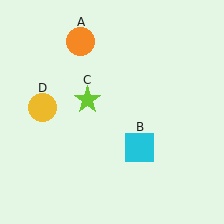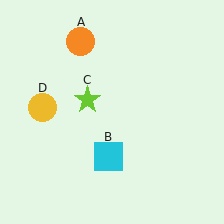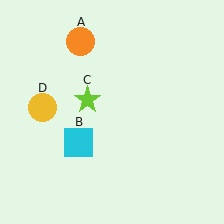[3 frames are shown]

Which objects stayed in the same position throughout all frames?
Orange circle (object A) and lime star (object C) and yellow circle (object D) remained stationary.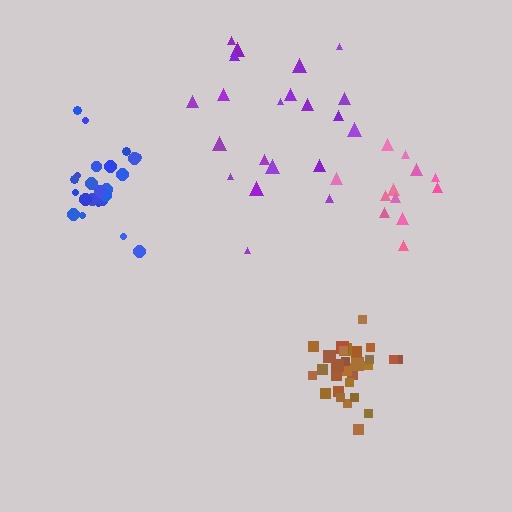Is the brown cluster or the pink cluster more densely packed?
Brown.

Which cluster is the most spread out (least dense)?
Pink.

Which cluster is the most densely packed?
Brown.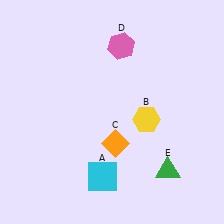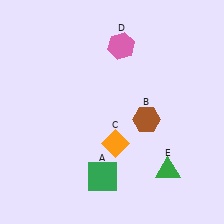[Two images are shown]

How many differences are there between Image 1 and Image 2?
There are 2 differences between the two images.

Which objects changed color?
A changed from cyan to green. B changed from yellow to brown.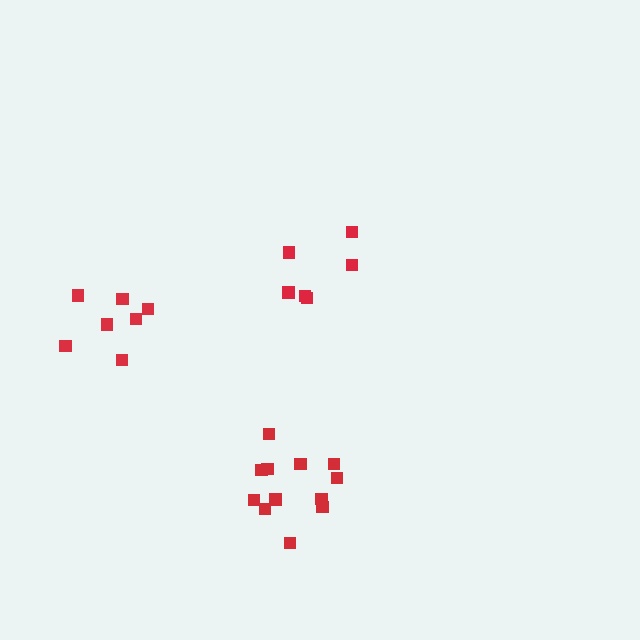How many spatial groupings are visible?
There are 3 spatial groupings.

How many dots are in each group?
Group 1: 6 dots, Group 2: 12 dots, Group 3: 7 dots (25 total).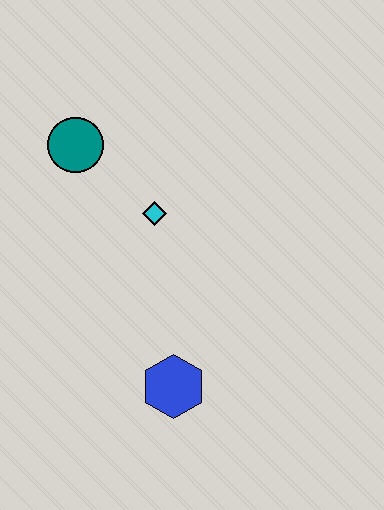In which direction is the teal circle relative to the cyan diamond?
The teal circle is to the left of the cyan diamond.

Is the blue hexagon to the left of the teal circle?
No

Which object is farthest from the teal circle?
The blue hexagon is farthest from the teal circle.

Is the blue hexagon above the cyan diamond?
No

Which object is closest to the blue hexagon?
The cyan diamond is closest to the blue hexagon.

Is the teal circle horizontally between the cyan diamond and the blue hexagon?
No